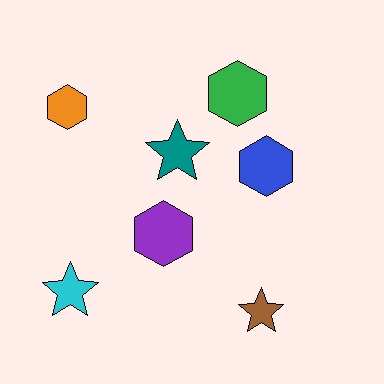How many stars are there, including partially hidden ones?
There are 3 stars.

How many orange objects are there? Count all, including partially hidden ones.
There is 1 orange object.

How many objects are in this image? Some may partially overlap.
There are 7 objects.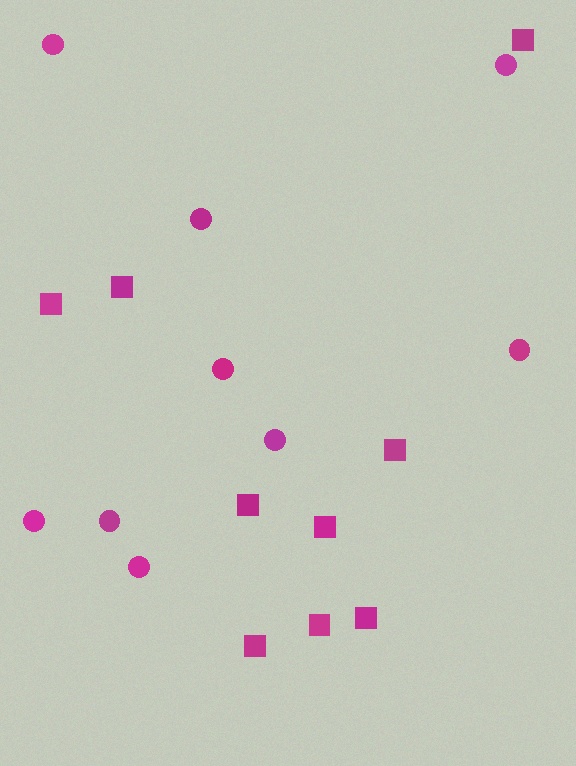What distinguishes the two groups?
There are 2 groups: one group of squares (9) and one group of circles (9).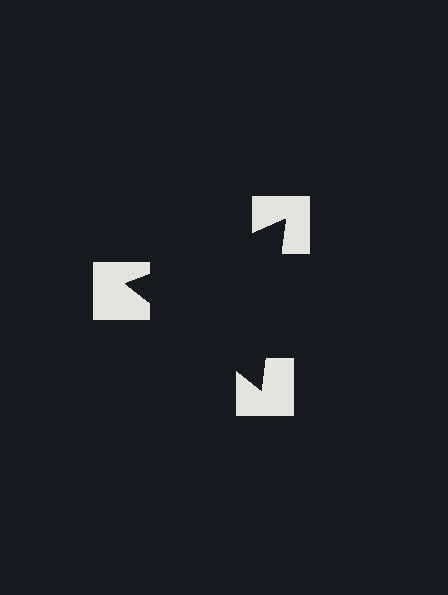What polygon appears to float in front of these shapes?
An illusory triangle — its edges are inferred from the aligned wedge cuts in the notched squares, not physically drawn.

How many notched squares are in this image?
There are 3 — one at each vertex of the illusory triangle.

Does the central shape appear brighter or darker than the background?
It typically appears slightly darker than the background, even though no actual brightness change is drawn.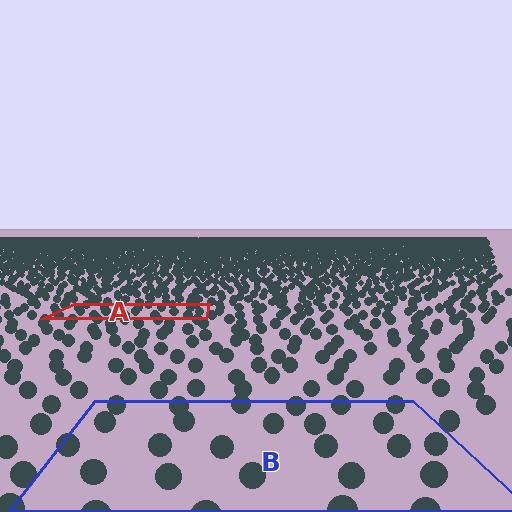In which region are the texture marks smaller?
The texture marks are smaller in region A, because it is farther away.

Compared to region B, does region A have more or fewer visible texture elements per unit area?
Region A has more texture elements per unit area — they are packed more densely because it is farther away.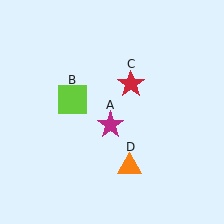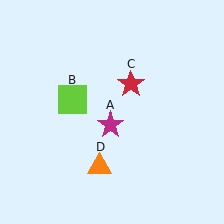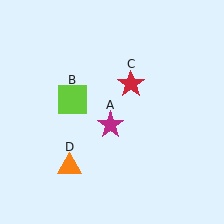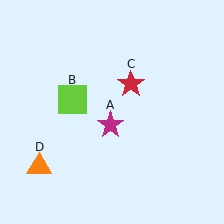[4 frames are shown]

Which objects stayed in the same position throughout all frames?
Magenta star (object A) and lime square (object B) and red star (object C) remained stationary.